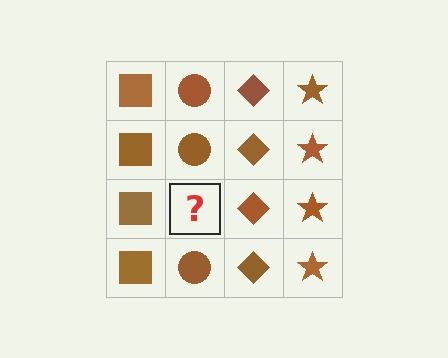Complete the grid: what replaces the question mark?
The question mark should be replaced with a brown circle.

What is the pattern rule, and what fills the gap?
The rule is that each column has a consistent shape. The gap should be filled with a brown circle.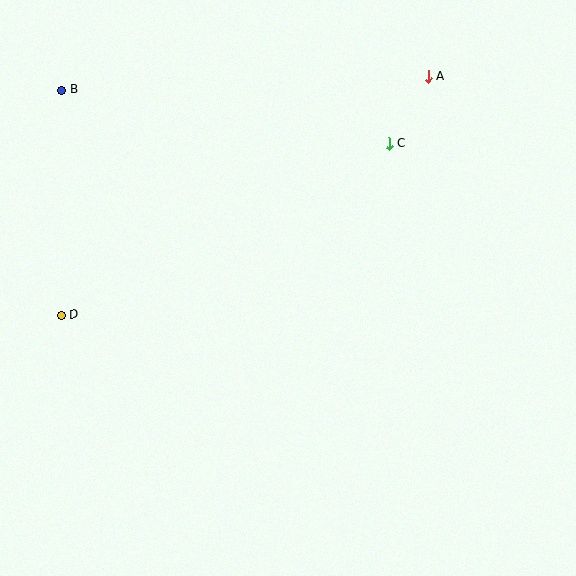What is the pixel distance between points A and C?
The distance between A and C is 78 pixels.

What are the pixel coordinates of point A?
Point A is at (428, 76).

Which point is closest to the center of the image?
Point C at (389, 144) is closest to the center.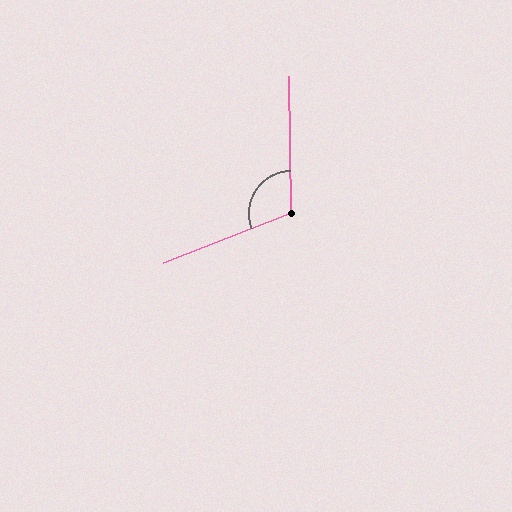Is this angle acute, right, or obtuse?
It is obtuse.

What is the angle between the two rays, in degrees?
Approximately 111 degrees.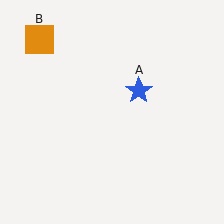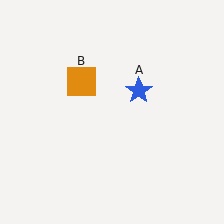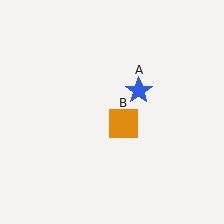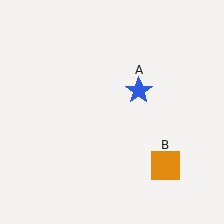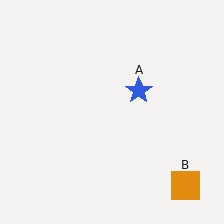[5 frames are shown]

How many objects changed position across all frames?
1 object changed position: orange square (object B).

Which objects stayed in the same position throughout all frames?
Blue star (object A) remained stationary.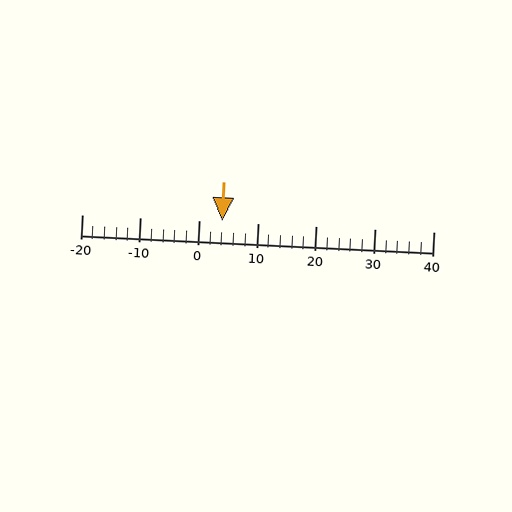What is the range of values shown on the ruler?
The ruler shows values from -20 to 40.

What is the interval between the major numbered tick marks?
The major tick marks are spaced 10 units apart.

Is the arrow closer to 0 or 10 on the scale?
The arrow is closer to 0.